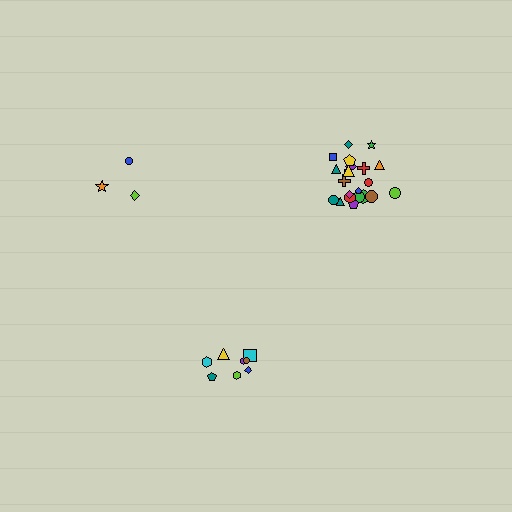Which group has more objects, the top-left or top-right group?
The top-right group.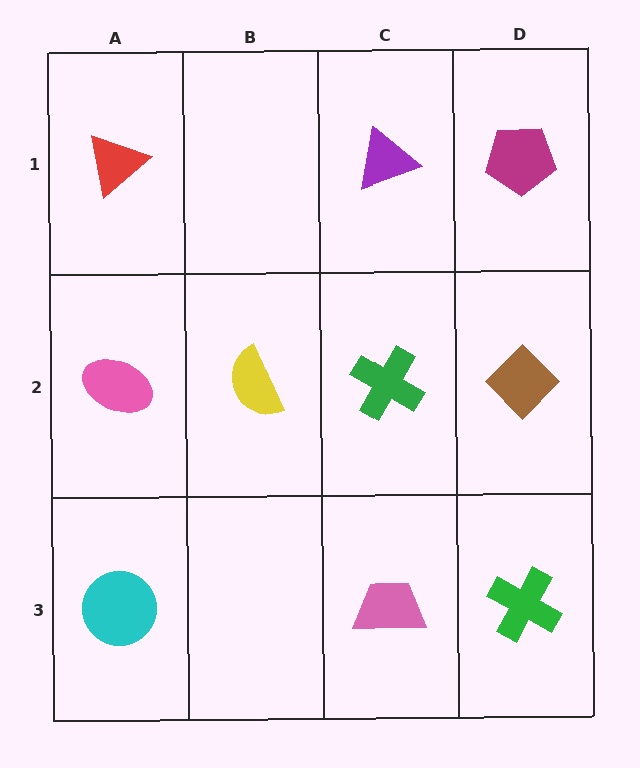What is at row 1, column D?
A magenta pentagon.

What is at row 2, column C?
A green cross.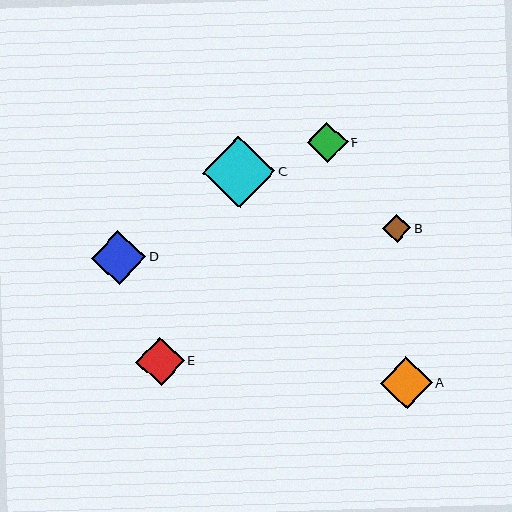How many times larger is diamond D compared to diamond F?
Diamond D is approximately 1.3 times the size of diamond F.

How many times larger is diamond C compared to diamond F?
Diamond C is approximately 1.8 times the size of diamond F.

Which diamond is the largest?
Diamond C is the largest with a size of approximately 72 pixels.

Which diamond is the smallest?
Diamond B is the smallest with a size of approximately 29 pixels.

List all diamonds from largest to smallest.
From largest to smallest: C, D, A, E, F, B.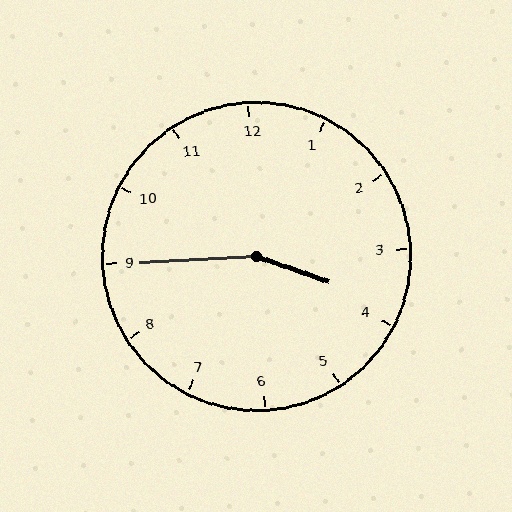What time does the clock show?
3:45.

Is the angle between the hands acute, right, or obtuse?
It is obtuse.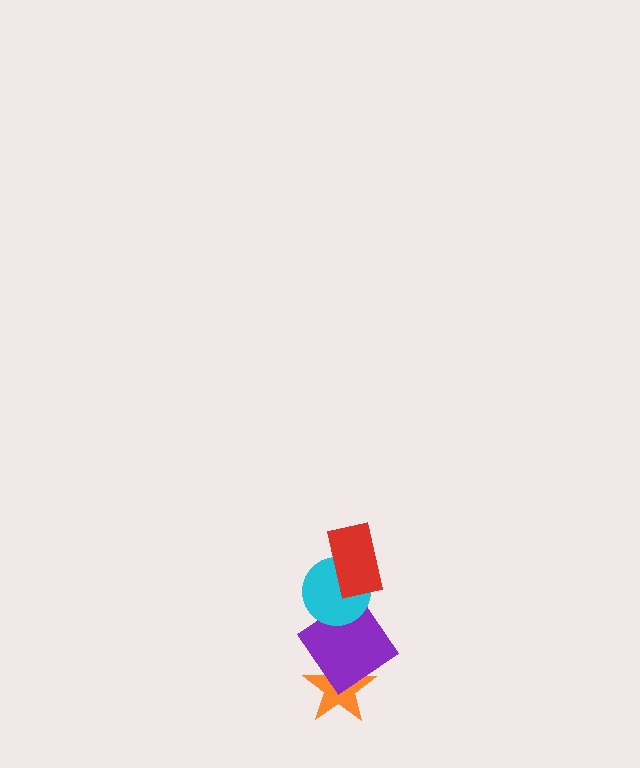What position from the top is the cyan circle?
The cyan circle is 2nd from the top.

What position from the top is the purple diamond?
The purple diamond is 3rd from the top.